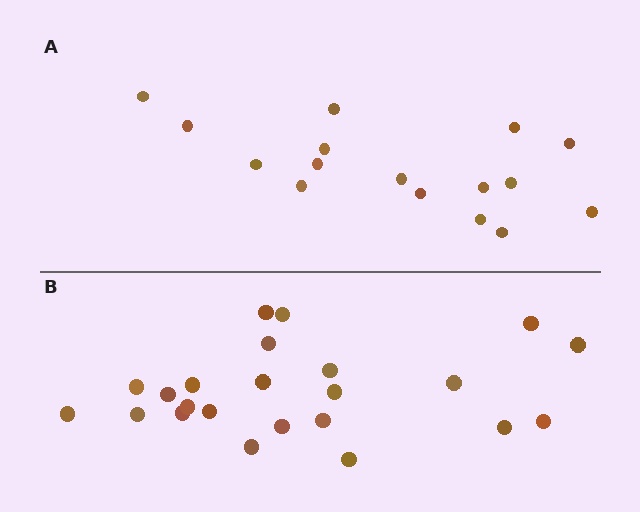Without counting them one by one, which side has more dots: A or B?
Region B (the bottom region) has more dots.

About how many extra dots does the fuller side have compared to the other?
Region B has roughly 8 or so more dots than region A.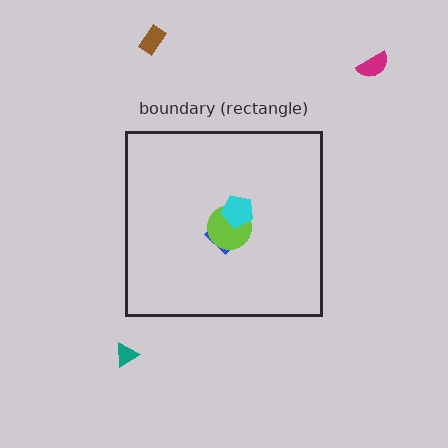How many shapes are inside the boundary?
3 inside, 3 outside.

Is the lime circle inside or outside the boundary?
Inside.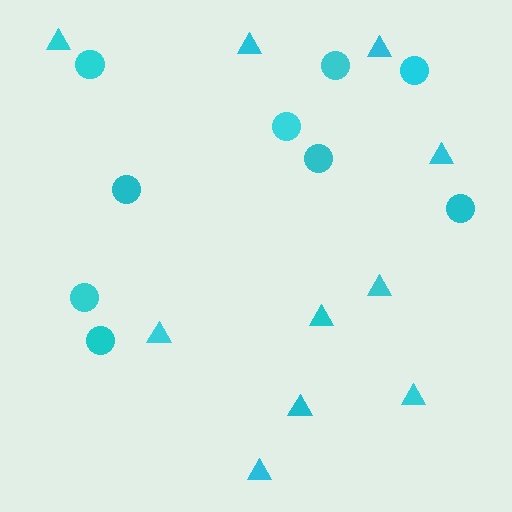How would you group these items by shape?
There are 2 groups: one group of circles (9) and one group of triangles (10).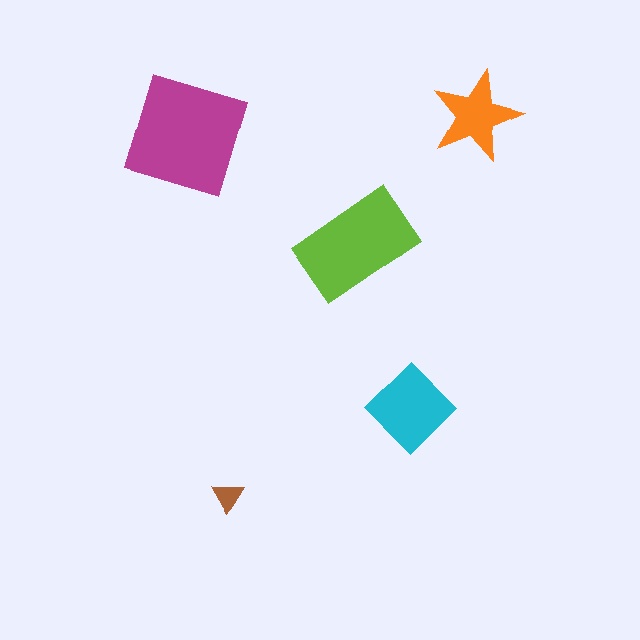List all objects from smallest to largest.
The brown triangle, the orange star, the cyan diamond, the lime rectangle, the magenta square.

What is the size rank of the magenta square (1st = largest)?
1st.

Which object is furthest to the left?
The magenta square is leftmost.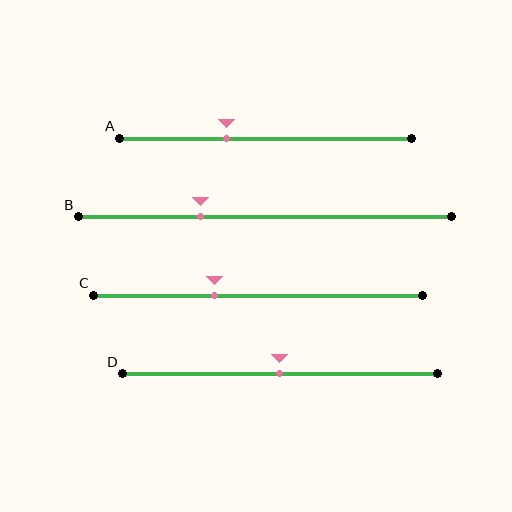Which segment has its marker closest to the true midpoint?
Segment D has its marker closest to the true midpoint.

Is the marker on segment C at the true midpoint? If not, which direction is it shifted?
No, the marker on segment C is shifted to the left by about 13% of the segment length.